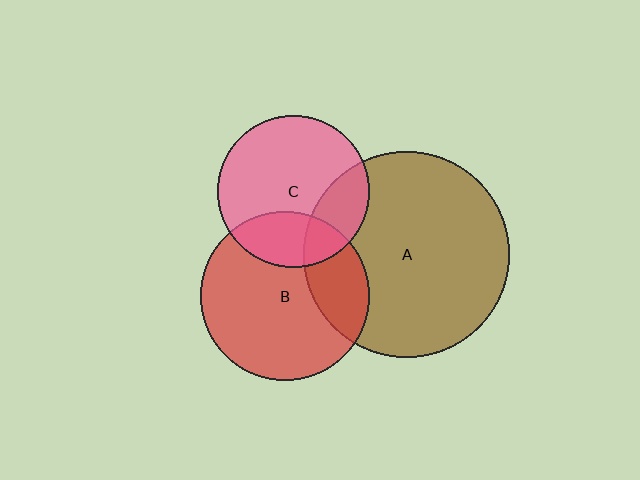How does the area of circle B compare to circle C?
Approximately 1.2 times.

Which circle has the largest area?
Circle A (brown).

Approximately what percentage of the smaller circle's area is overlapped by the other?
Approximately 25%.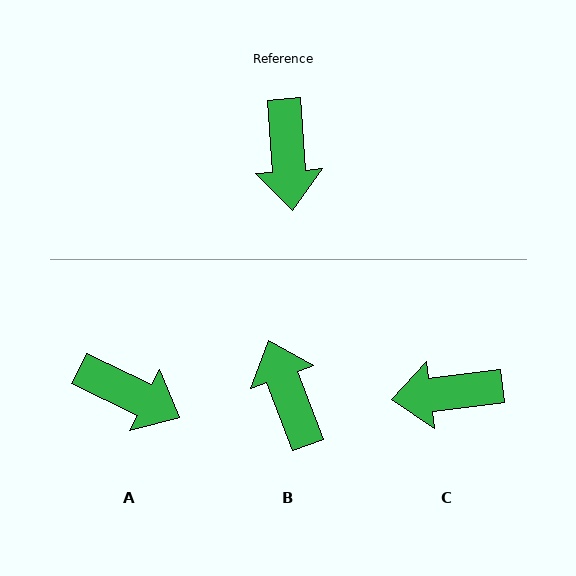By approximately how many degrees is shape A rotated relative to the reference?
Approximately 60 degrees counter-clockwise.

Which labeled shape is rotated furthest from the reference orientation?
B, about 164 degrees away.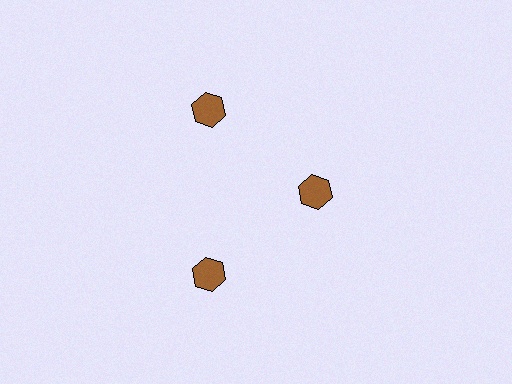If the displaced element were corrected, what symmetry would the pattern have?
It would have 3-fold rotational symmetry — the pattern would map onto itself every 120 degrees.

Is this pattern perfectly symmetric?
No. The 3 brown hexagons are arranged in a ring, but one element near the 3 o'clock position is pulled inward toward the center, breaking the 3-fold rotational symmetry.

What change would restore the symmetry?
The symmetry would be restored by moving it outward, back onto the ring so that all 3 hexagons sit at equal angles and equal distance from the center.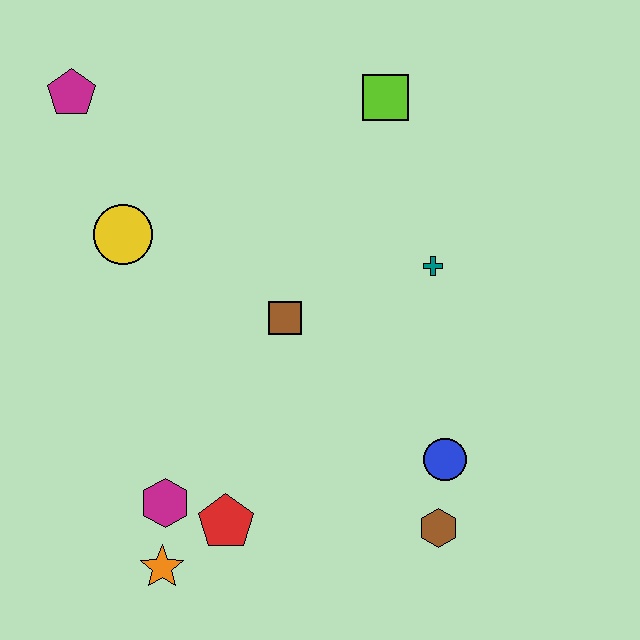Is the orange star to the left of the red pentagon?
Yes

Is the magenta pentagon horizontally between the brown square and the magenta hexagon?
No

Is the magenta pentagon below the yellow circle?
No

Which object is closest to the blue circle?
The brown hexagon is closest to the blue circle.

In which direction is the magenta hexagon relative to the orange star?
The magenta hexagon is above the orange star.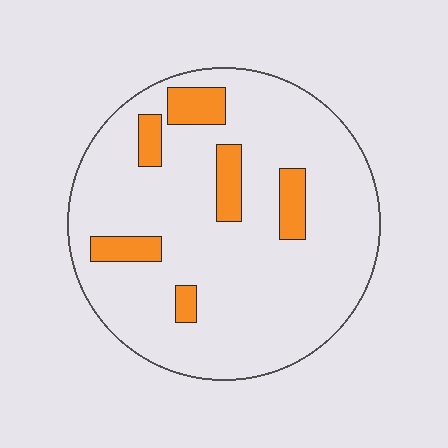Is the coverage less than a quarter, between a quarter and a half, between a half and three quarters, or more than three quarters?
Less than a quarter.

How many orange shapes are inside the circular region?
6.